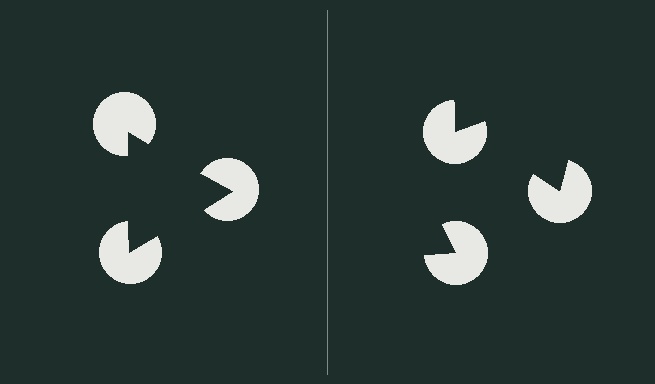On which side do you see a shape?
An illusory triangle appears on the left side. On the right side the wedge cuts are rotated, so no coherent shape forms.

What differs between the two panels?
The pac-man discs are positioned identically on both sides; only the wedge orientations differ. On the left they align to a triangle; on the right they are misaligned.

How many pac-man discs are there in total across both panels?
6 — 3 on each side.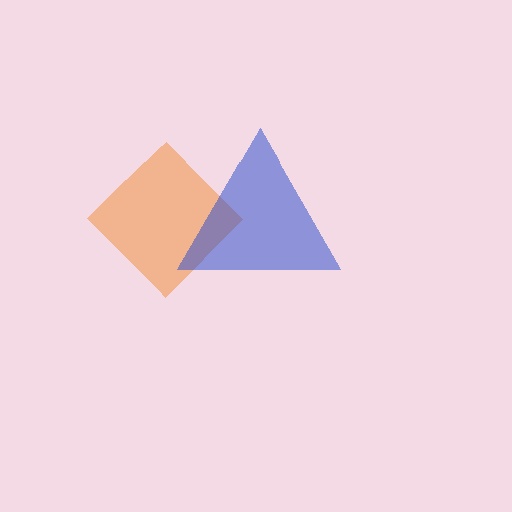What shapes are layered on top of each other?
The layered shapes are: an orange diamond, a blue triangle.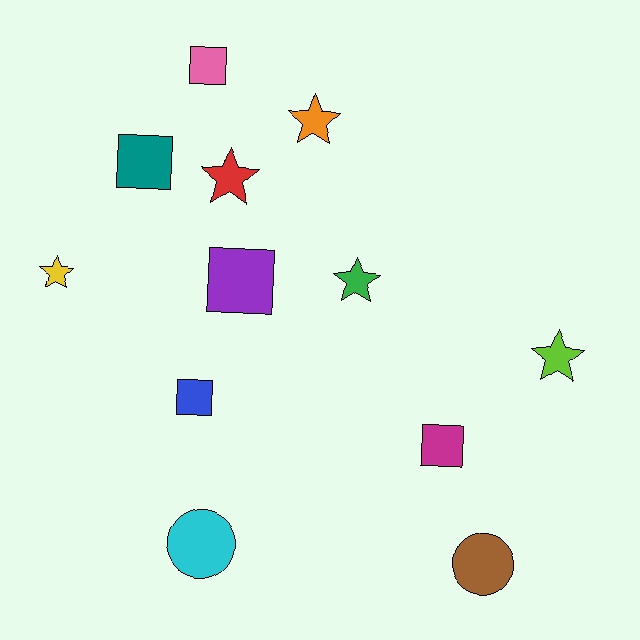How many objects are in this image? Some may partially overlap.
There are 12 objects.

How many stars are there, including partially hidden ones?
There are 5 stars.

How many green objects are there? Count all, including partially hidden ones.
There is 1 green object.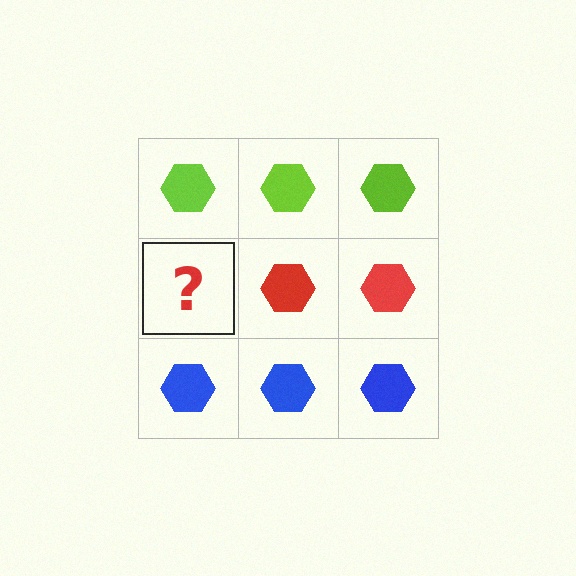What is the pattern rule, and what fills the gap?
The rule is that each row has a consistent color. The gap should be filled with a red hexagon.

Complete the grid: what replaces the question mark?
The question mark should be replaced with a red hexagon.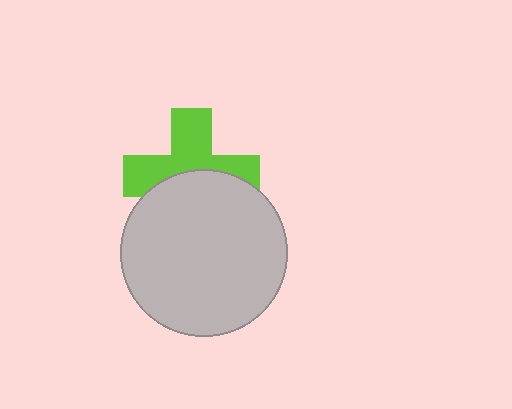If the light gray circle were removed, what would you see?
You would see the complete lime cross.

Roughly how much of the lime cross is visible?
About half of it is visible (roughly 55%).